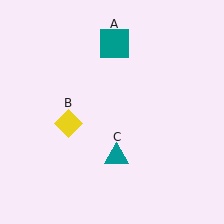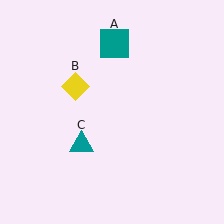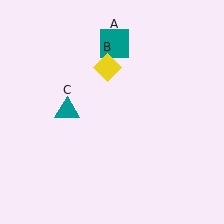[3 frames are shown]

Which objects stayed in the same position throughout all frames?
Teal square (object A) remained stationary.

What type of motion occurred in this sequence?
The yellow diamond (object B), teal triangle (object C) rotated clockwise around the center of the scene.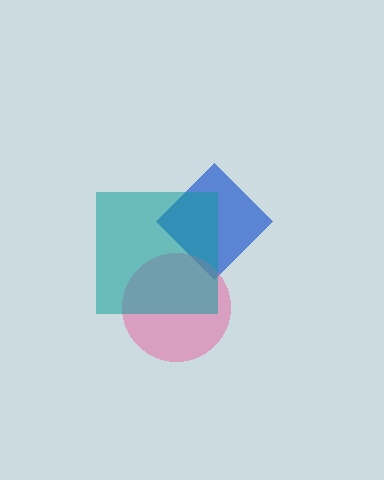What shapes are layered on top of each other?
The layered shapes are: a blue diamond, a pink circle, a teal square.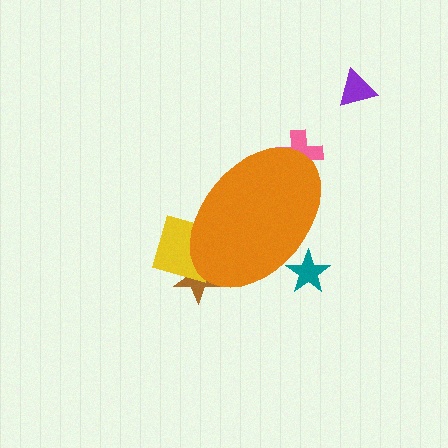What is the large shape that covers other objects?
An orange ellipse.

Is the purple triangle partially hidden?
No, the purple triangle is fully visible.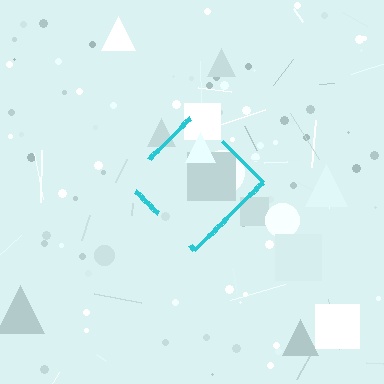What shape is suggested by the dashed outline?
The dashed outline suggests a diamond.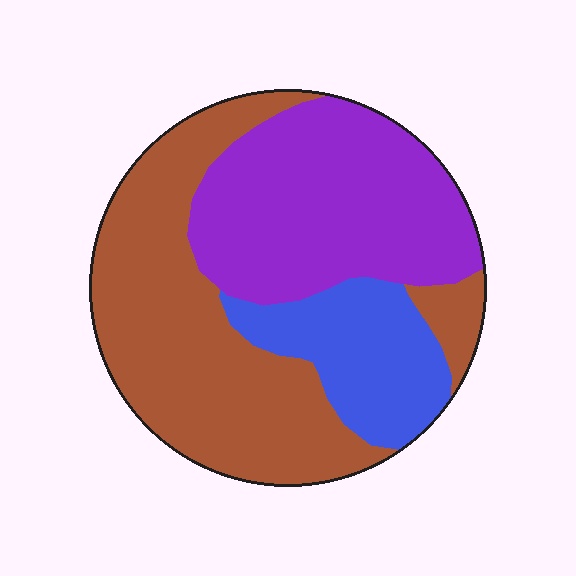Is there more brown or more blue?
Brown.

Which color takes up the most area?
Brown, at roughly 45%.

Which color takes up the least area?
Blue, at roughly 20%.